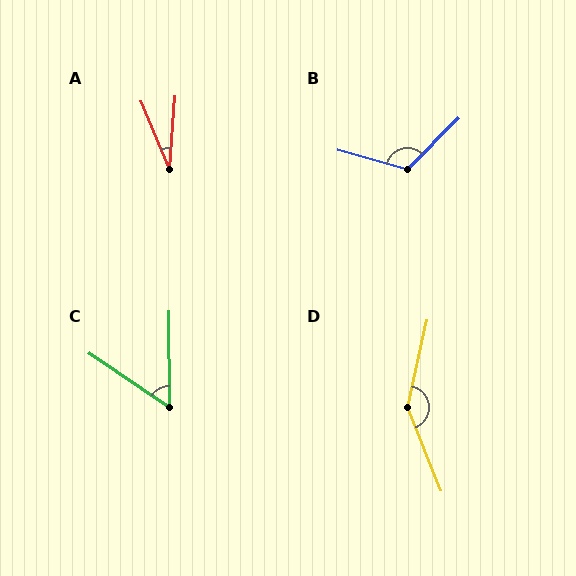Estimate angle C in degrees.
Approximately 55 degrees.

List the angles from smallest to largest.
A (27°), C (55°), B (119°), D (146°).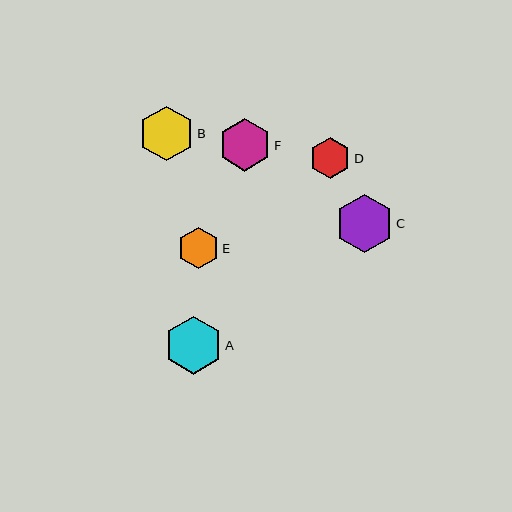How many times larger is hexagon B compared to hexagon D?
Hexagon B is approximately 1.3 times the size of hexagon D.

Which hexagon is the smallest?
Hexagon D is the smallest with a size of approximately 41 pixels.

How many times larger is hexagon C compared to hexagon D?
Hexagon C is approximately 1.4 times the size of hexagon D.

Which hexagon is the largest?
Hexagon C is the largest with a size of approximately 58 pixels.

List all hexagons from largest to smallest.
From largest to smallest: C, A, B, F, E, D.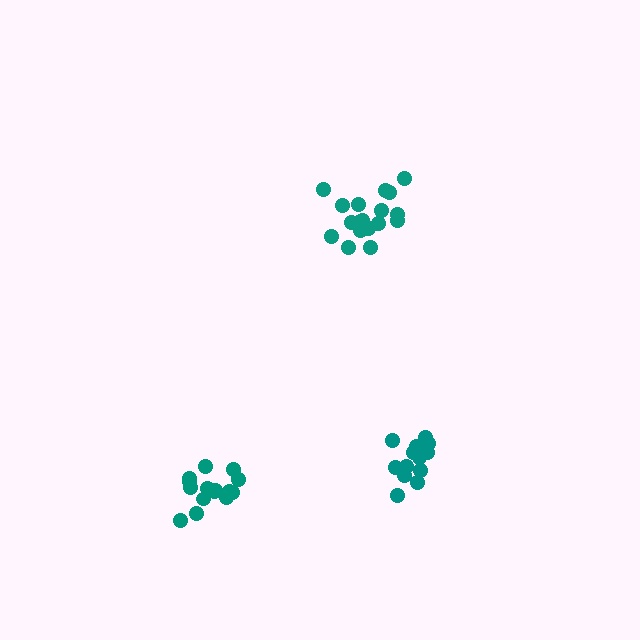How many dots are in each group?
Group 1: 15 dots, Group 2: 18 dots, Group 3: 13 dots (46 total).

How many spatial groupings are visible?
There are 3 spatial groupings.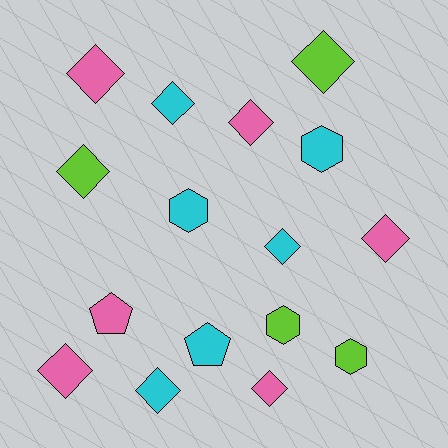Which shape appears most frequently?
Diamond, with 10 objects.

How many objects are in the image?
There are 16 objects.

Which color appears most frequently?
Pink, with 6 objects.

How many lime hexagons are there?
There are 2 lime hexagons.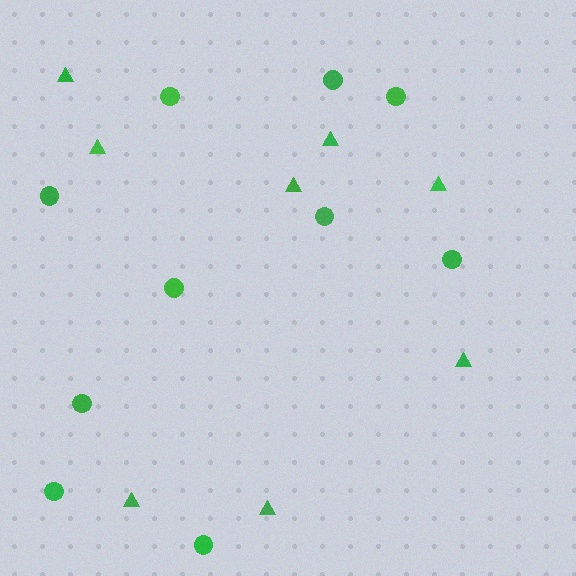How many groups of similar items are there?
There are 2 groups: one group of triangles (8) and one group of circles (10).